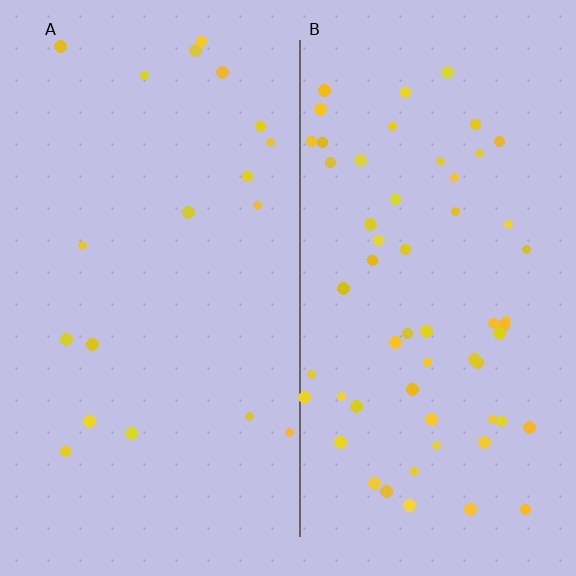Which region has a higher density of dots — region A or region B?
B (the right).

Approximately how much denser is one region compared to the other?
Approximately 3.1× — region B over region A.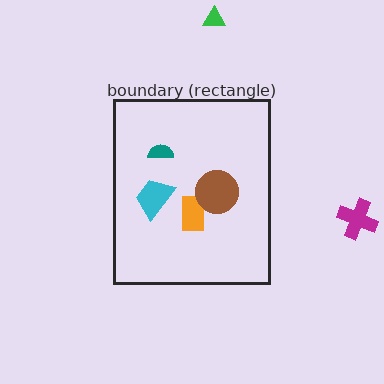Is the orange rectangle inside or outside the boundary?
Inside.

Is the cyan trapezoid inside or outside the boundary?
Inside.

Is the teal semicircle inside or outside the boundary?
Inside.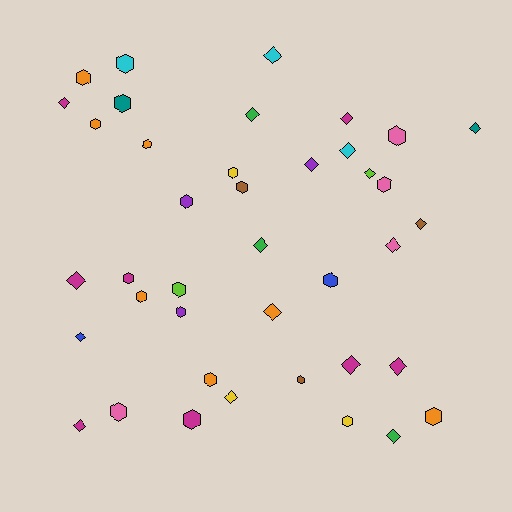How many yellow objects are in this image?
There are 3 yellow objects.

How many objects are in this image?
There are 40 objects.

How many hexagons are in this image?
There are 21 hexagons.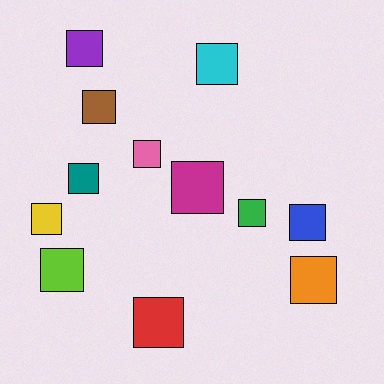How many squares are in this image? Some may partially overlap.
There are 12 squares.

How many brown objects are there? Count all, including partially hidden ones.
There is 1 brown object.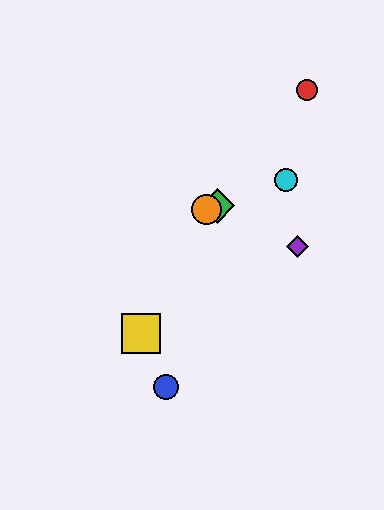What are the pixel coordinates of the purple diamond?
The purple diamond is at (298, 246).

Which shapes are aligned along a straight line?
The green diamond, the orange circle, the cyan circle are aligned along a straight line.